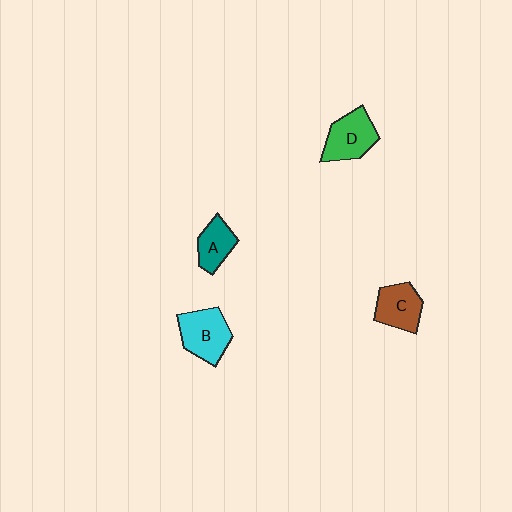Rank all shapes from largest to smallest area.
From largest to smallest: B (cyan), D (green), C (brown), A (teal).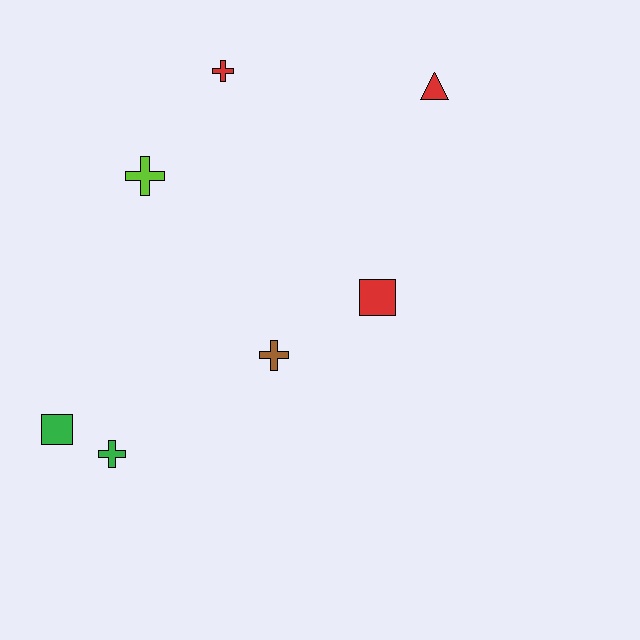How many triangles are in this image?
There is 1 triangle.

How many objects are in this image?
There are 7 objects.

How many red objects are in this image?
There are 3 red objects.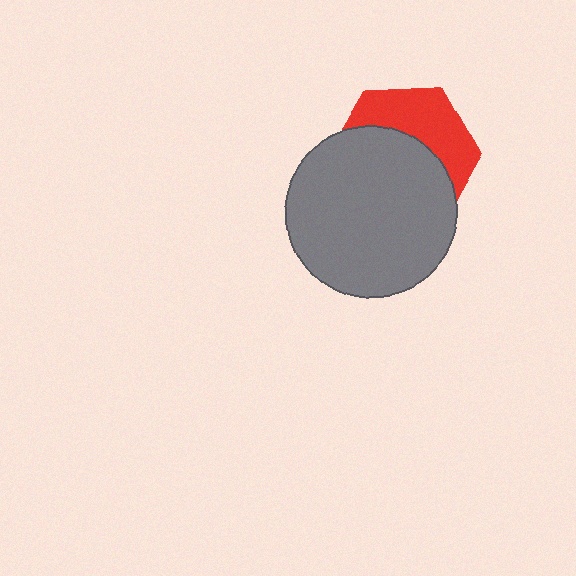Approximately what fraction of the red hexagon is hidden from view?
Roughly 60% of the red hexagon is hidden behind the gray circle.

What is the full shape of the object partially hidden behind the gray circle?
The partially hidden object is a red hexagon.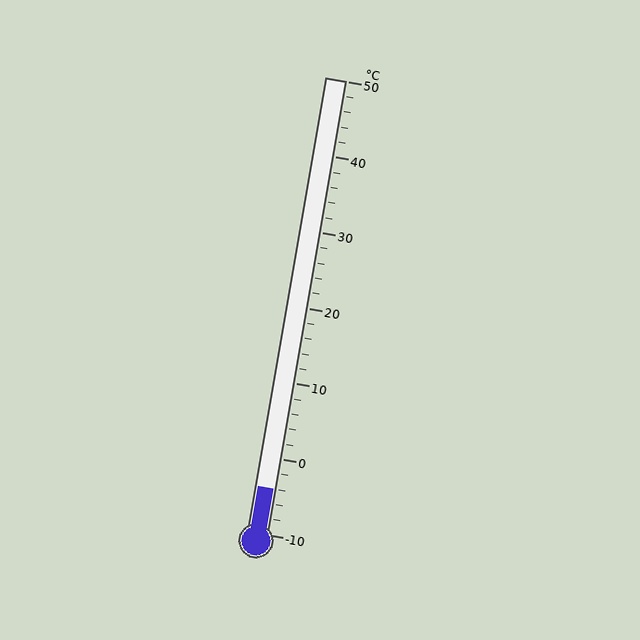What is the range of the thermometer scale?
The thermometer scale ranges from -10°C to 50°C.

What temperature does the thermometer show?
The thermometer shows approximately -4°C.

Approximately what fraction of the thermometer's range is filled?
The thermometer is filled to approximately 10% of its range.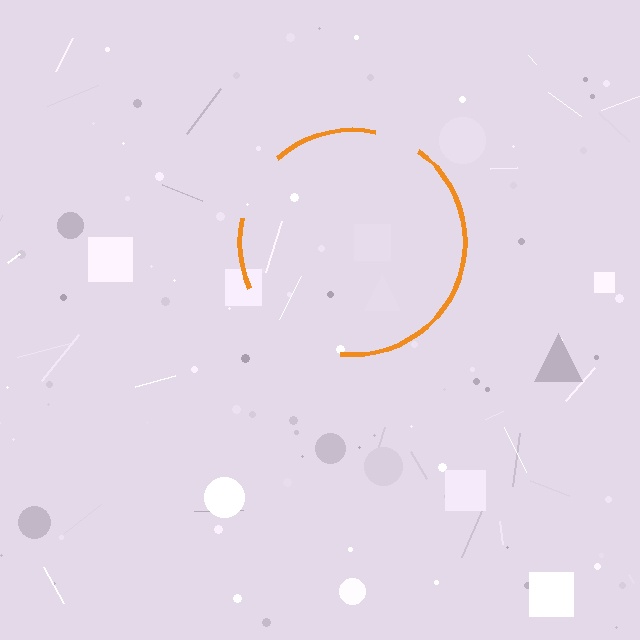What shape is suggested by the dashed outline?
The dashed outline suggests a circle.